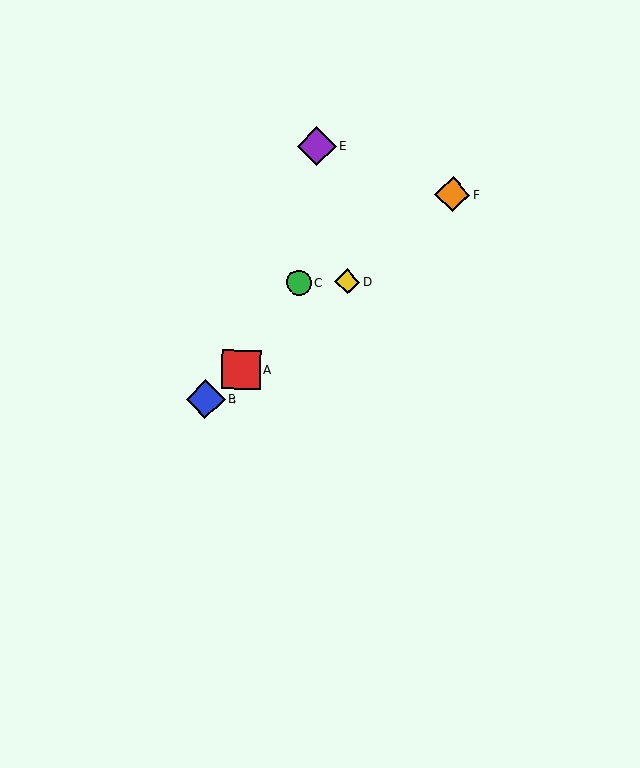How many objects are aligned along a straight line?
4 objects (A, B, D, F) are aligned along a straight line.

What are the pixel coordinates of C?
Object C is at (298, 283).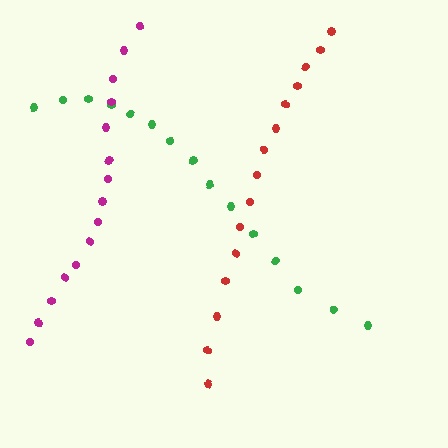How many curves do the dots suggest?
There are 3 distinct paths.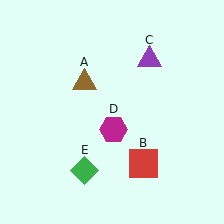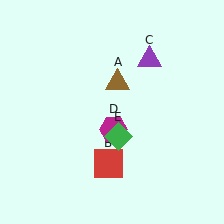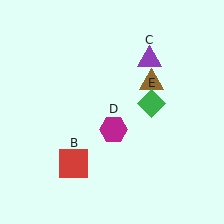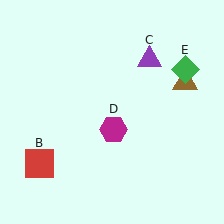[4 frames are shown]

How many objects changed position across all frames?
3 objects changed position: brown triangle (object A), red square (object B), green diamond (object E).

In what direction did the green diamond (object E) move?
The green diamond (object E) moved up and to the right.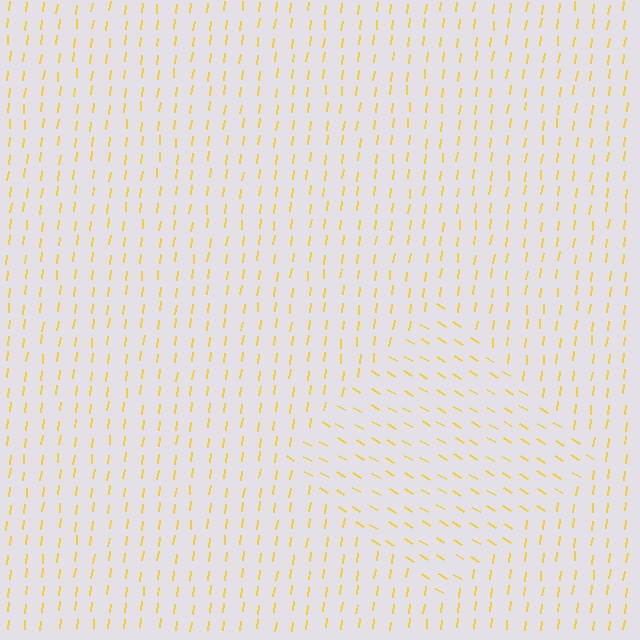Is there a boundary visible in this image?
Yes, there is a texture boundary formed by a change in line orientation.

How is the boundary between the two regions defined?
The boundary is defined purely by a change in line orientation (approximately 66 degrees difference). All lines are the same color and thickness.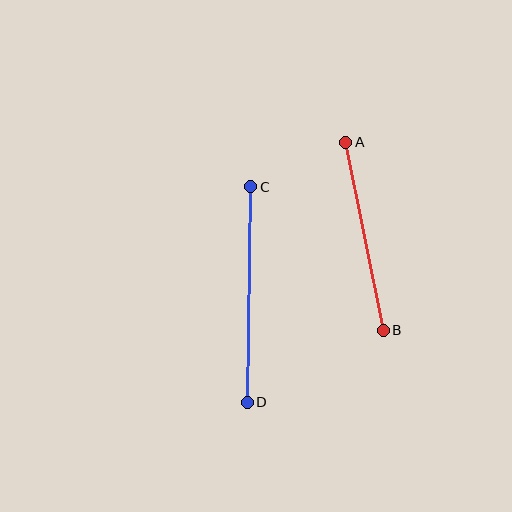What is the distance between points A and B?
The distance is approximately 192 pixels.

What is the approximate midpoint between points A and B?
The midpoint is at approximately (365, 236) pixels.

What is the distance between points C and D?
The distance is approximately 216 pixels.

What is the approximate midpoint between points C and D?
The midpoint is at approximately (249, 295) pixels.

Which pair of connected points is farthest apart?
Points C and D are farthest apart.